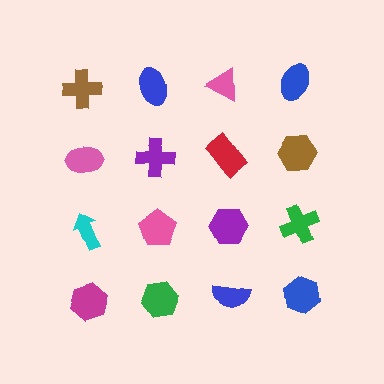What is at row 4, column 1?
A magenta hexagon.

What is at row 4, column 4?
A blue hexagon.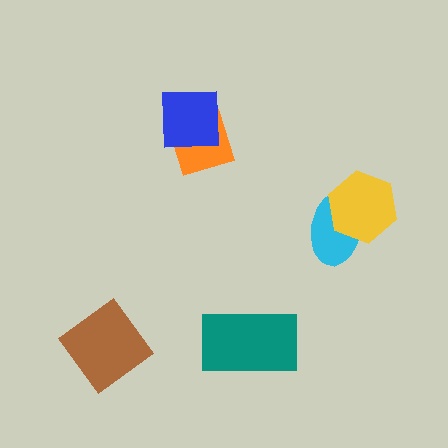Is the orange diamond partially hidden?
Yes, it is partially covered by another shape.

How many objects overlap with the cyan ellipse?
1 object overlaps with the cyan ellipse.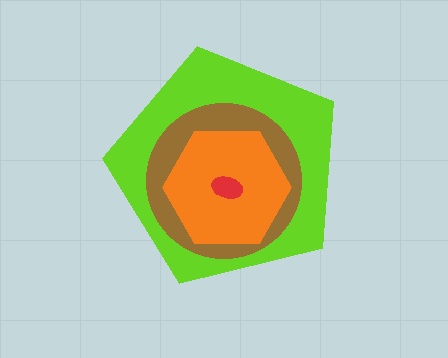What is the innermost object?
The red ellipse.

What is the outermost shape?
The lime pentagon.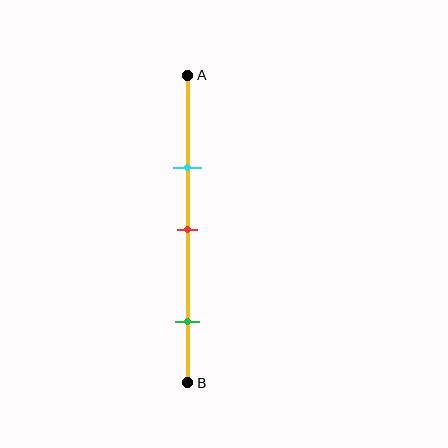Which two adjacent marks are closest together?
The cyan and red marks are the closest adjacent pair.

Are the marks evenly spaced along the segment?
No, the marks are not evenly spaced.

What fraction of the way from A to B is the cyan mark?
The cyan mark is approximately 30% (0.3) of the way from A to B.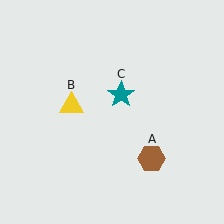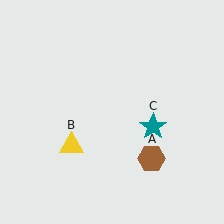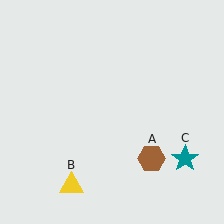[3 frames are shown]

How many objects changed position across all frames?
2 objects changed position: yellow triangle (object B), teal star (object C).